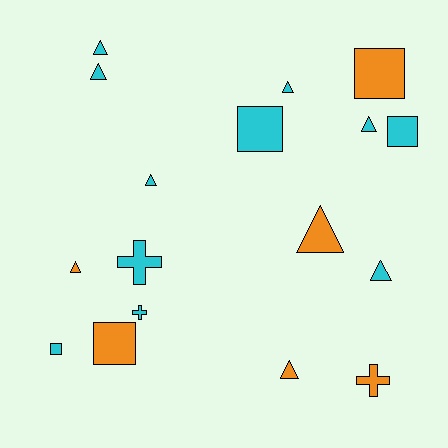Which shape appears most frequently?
Triangle, with 9 objects.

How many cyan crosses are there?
There are 2 cyan crosses.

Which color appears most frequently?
Cyan, with 11 objects.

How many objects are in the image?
There are 17 objects.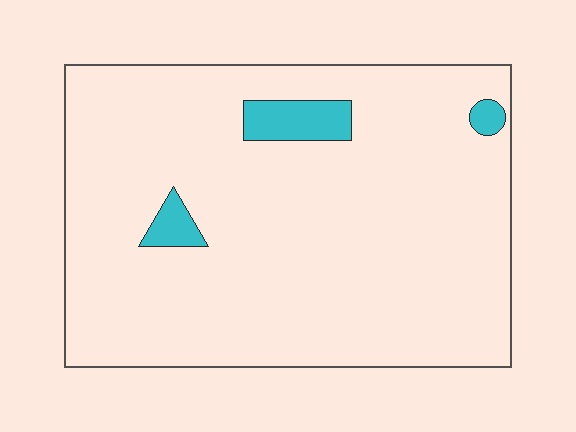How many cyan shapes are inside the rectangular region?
3.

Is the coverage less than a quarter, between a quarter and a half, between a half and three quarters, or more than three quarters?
Less than a quarter.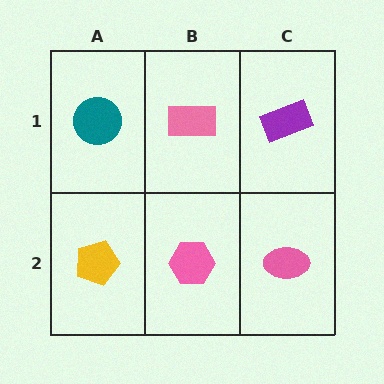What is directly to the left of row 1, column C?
A pink rectangle.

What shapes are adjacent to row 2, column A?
A teal circle (row 1, column A), a pink hexagon (row 2, column B).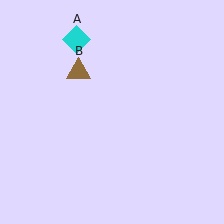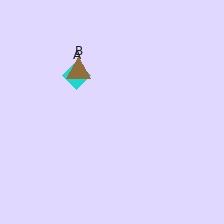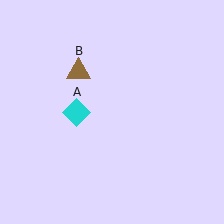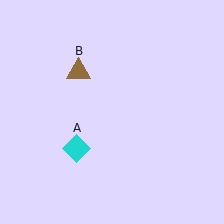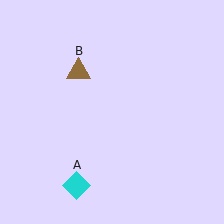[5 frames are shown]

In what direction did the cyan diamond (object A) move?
The cyan diamond (object A) moved down.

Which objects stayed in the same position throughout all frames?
Brown triangle (object B) remained stationary.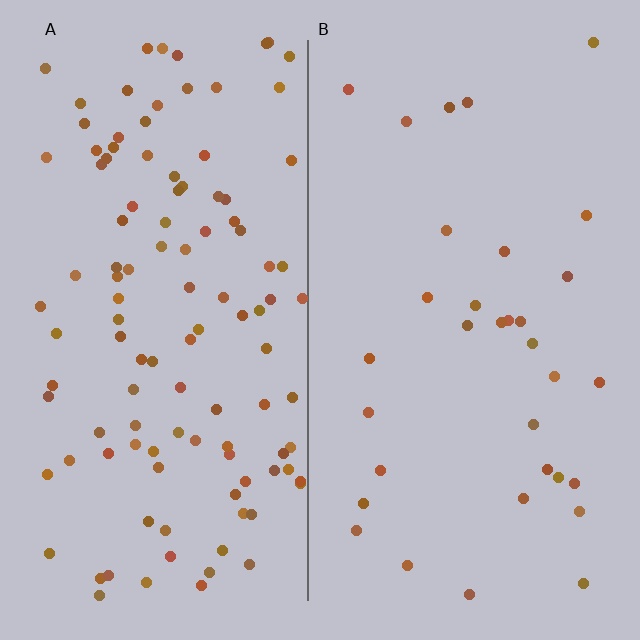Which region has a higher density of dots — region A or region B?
A (the left).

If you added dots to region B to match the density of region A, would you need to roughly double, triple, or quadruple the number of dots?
Approximately triple.